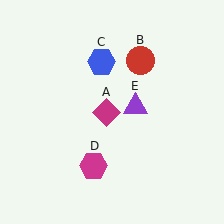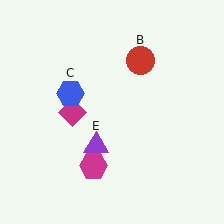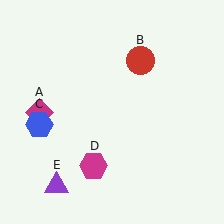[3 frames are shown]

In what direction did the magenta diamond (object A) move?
The magenta diamond (object A) moved left.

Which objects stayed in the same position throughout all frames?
Red circle (object B) and magenta hexagon (object D) remained stationary.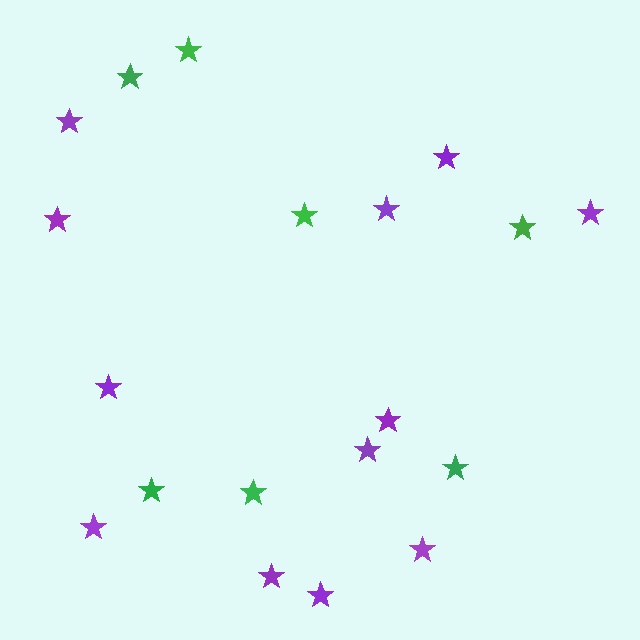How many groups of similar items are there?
There are 2 groups: one group of green stars (7) and one group of purple stars (12).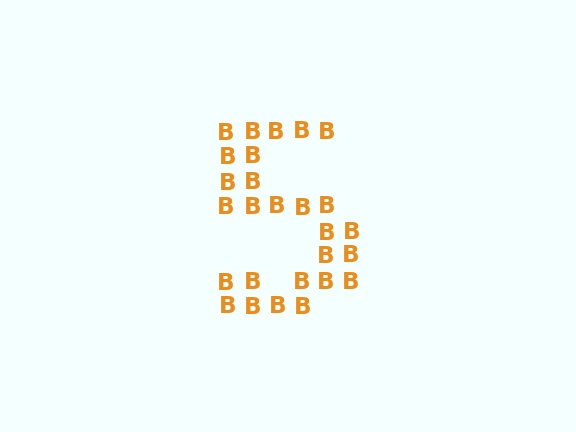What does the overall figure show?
The overall figure shows the digit 5.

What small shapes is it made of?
It is made of small letter B's.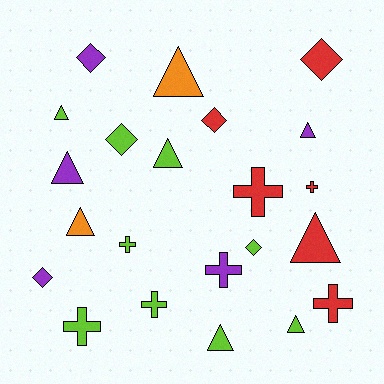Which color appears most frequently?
Lime, with 9 objects.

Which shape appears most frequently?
Triangle, with 9 objects.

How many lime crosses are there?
There are 3 lime crosses.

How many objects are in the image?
There are 22 objects.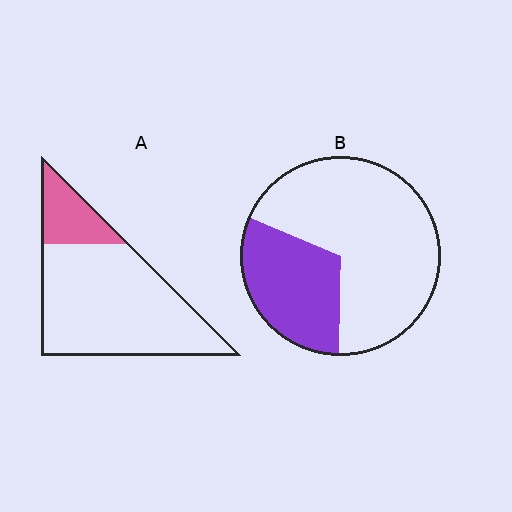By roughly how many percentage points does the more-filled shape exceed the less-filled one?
By roughly 10 percentage points (B over A).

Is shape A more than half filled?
No.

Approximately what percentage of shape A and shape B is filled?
A is approximately 20% and B is approximately 30%.